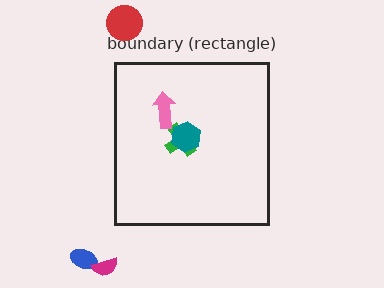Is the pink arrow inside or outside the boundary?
Inside.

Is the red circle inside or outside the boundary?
Outside.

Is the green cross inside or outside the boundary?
Inside.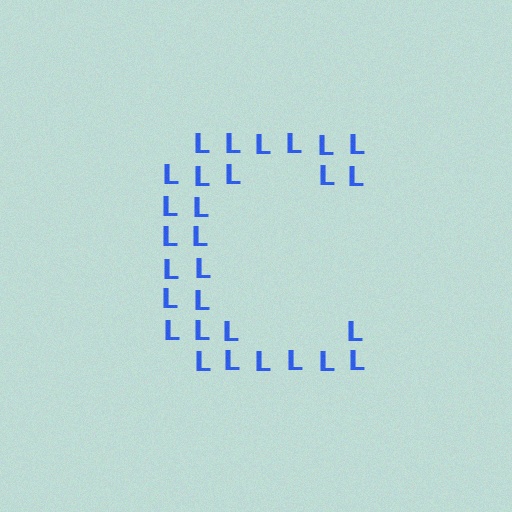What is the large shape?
The large shape is the letter C.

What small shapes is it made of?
It is made of small letter L's.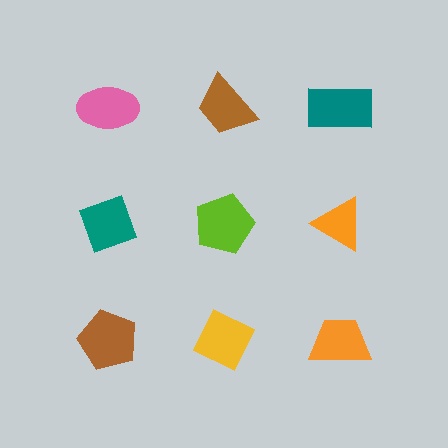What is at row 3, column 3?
An orange trapezoid.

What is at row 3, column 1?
A brown pentagon.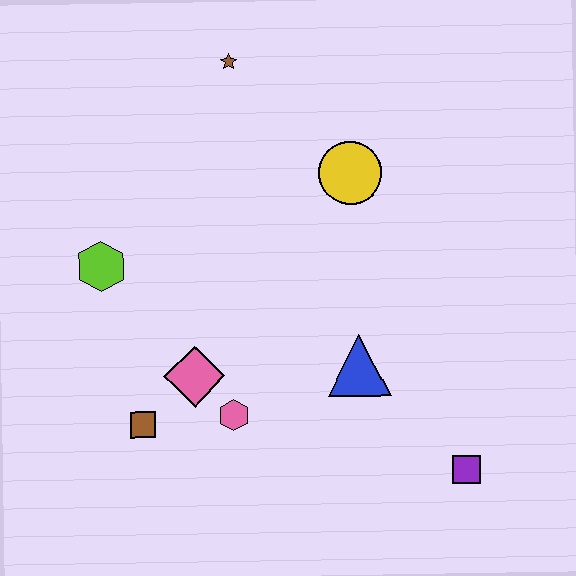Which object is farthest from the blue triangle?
The brown star is farthest from the blue triangle.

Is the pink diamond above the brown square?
Yes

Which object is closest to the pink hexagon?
The pink diamond is closest to the pink hexagon.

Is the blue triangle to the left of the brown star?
No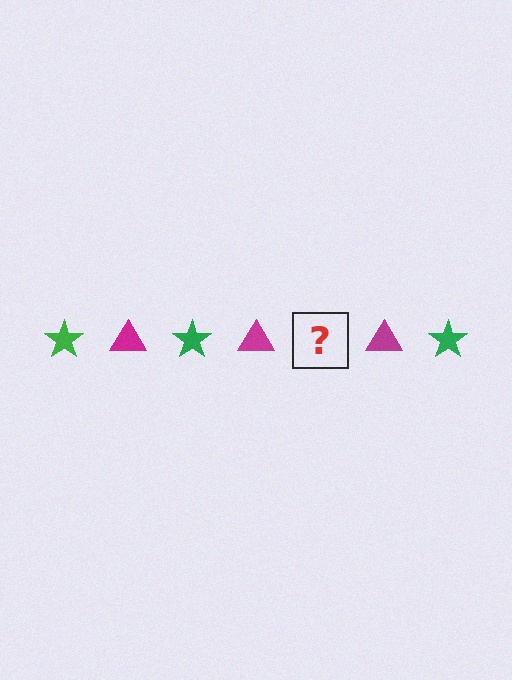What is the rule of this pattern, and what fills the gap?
The rule is that the pattern alternates between green star and magenta triangle. The gap should be filled with a green star.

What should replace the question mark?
The question mark should be replaced with a green star.